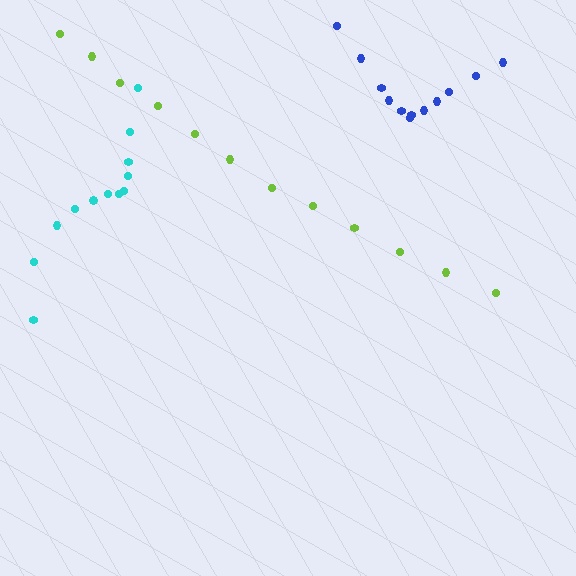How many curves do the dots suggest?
There are 3 distinct paths.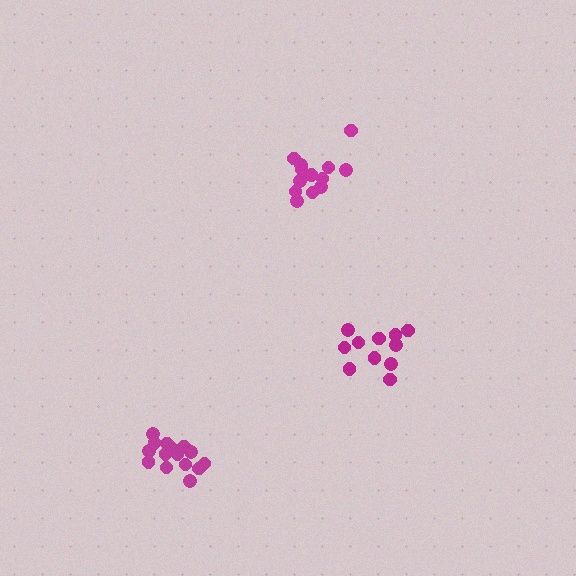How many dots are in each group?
Group 1: 16 dots, Group 2: 11 dots, Group 3: 14 dots (41 total).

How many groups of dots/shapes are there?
There are 3 groups.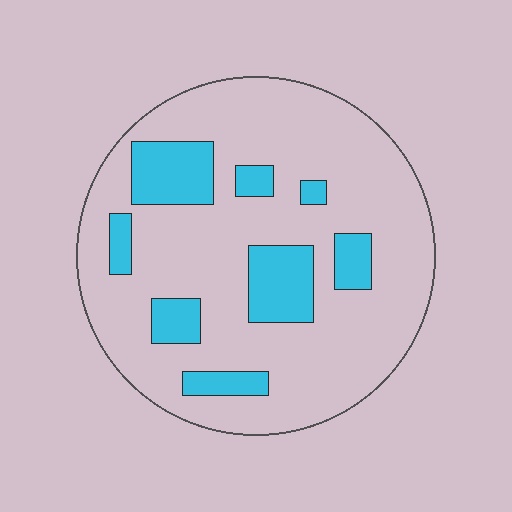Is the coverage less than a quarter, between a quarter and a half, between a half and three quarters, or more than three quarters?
Less than a quarter.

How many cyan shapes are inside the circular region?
8.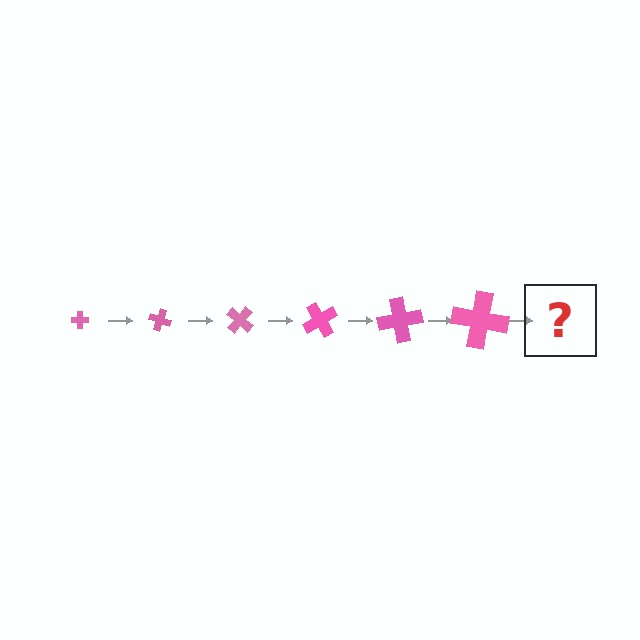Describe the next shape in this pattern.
It should be a cross, larger than the previous one and rotated 120 degrees from the start.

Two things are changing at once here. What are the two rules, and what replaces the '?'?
The two rules are that the cross grows larger each step and it rotates 20 degrees each step. The '?' should be a cross, larger than the previous one and rotated 120 degrees from the start.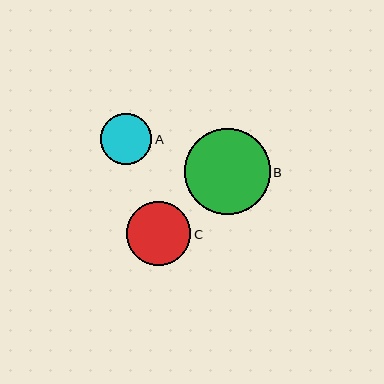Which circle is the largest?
Circle B is the largest with a size of approximately 85 pixels.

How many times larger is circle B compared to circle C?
Circle B is approximately 1.3 times the size of circle C.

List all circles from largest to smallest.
From largest to smallest: B, C, A.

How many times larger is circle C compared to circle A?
Circle C is approximately 1.3 times the size of circle A.